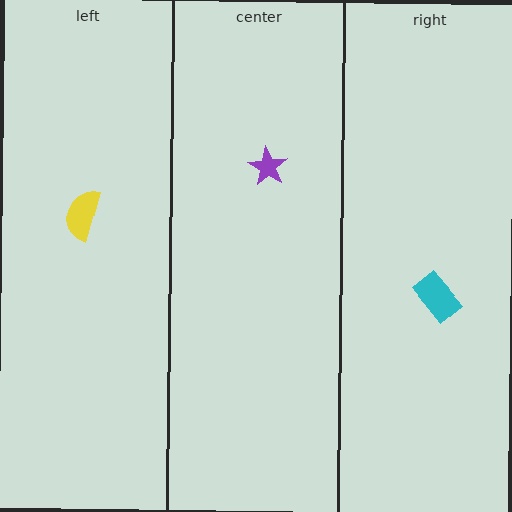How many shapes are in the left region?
1.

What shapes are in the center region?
The purple star.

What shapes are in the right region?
The cyan rectangle.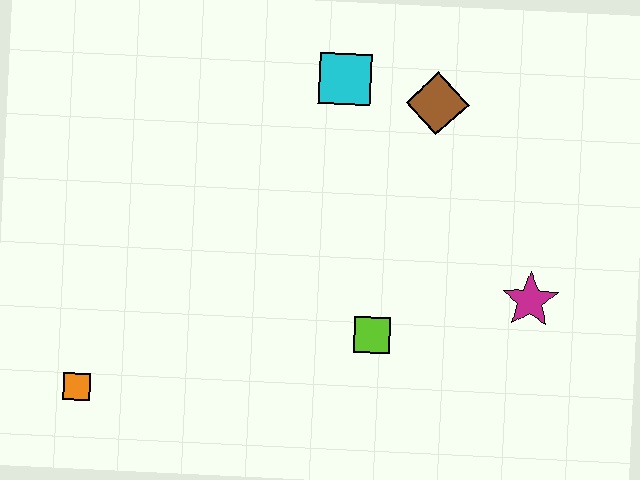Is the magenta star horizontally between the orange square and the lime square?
No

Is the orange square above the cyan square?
No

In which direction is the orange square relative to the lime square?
The orange square is to the left of the lime square.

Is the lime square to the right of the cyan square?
Yes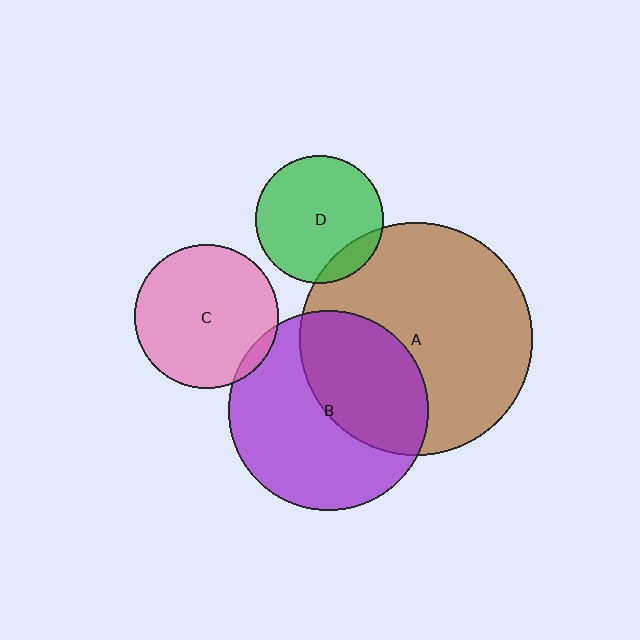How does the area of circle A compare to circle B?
Approximately 1.4 times.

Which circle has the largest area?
Circle A (brown).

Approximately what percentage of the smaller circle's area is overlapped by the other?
Approximately 45%.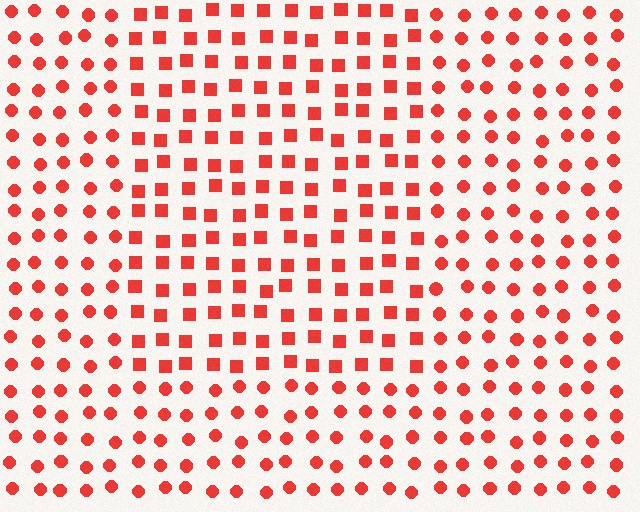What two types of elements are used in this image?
The image uses squares inside the rectangle region and circles outside it.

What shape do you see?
I see a rectangle.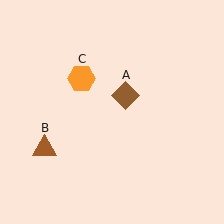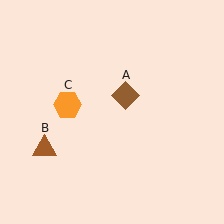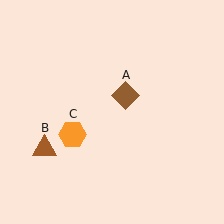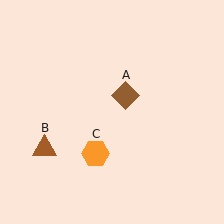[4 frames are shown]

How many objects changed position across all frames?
1 object changed position: orange hexagon (object C).